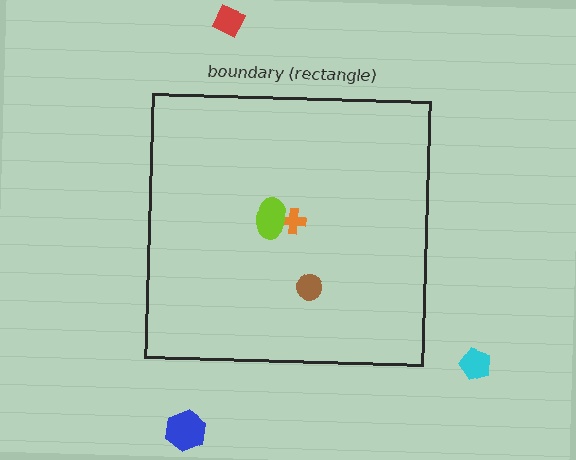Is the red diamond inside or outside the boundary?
Outside.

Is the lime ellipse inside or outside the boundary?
Inside.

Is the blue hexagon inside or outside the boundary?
Outside.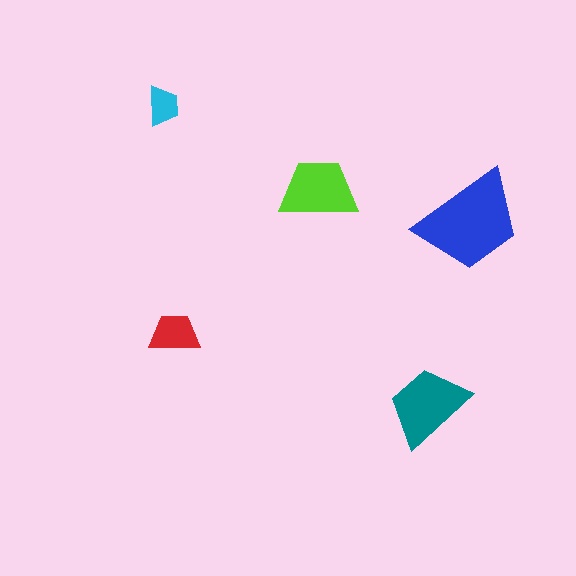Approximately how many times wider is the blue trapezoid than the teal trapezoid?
About 1.5 times wider.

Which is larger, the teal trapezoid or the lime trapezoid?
The teal one.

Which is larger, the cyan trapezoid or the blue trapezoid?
The blue one.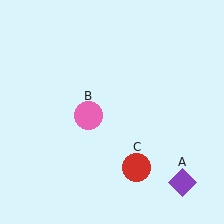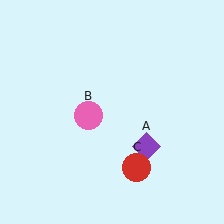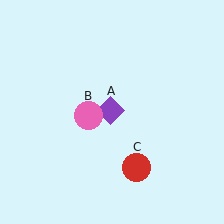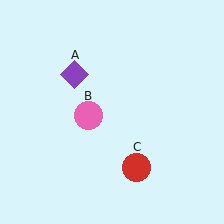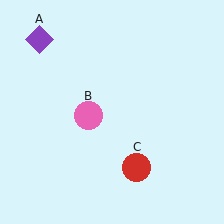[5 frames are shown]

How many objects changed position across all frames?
1 object changed position: purple diamond (object A).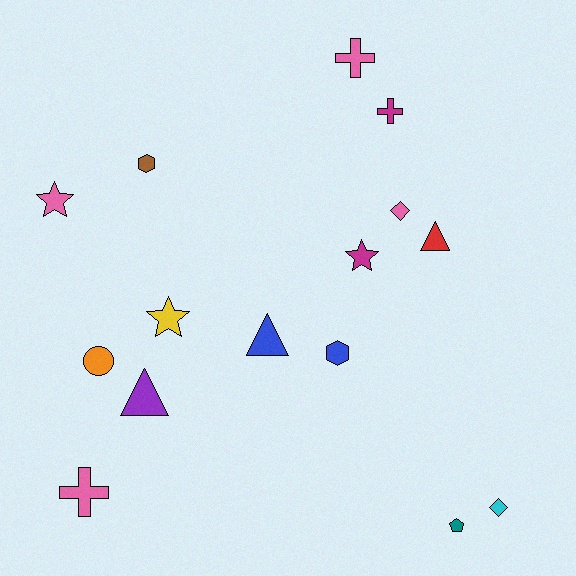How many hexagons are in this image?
There are 2 hexagons.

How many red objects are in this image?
There is 1 red object.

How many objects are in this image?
There are 15 objects.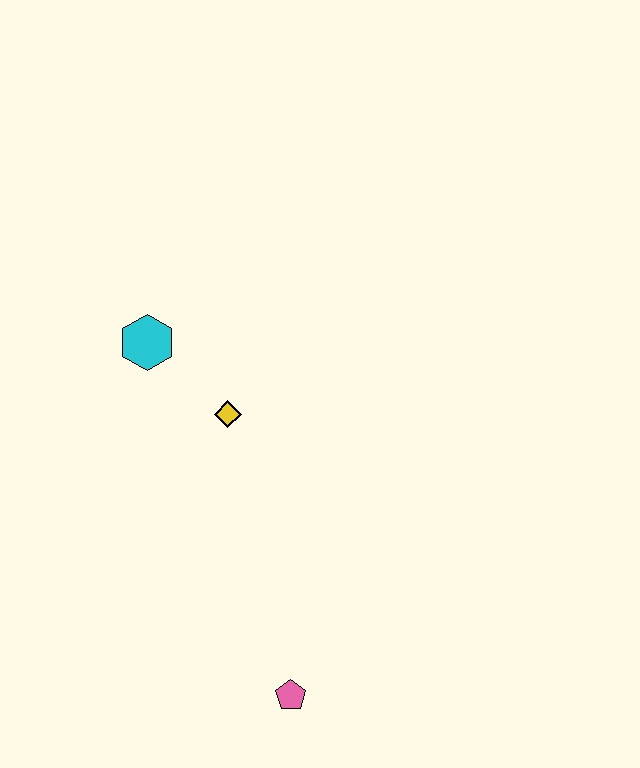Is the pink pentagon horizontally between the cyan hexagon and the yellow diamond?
No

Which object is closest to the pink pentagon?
The yellow diamond is closest to the pink pentagon.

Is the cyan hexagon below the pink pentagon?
No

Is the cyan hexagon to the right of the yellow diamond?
No